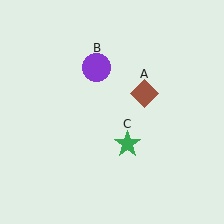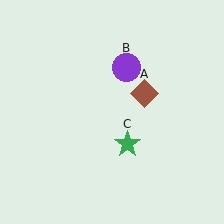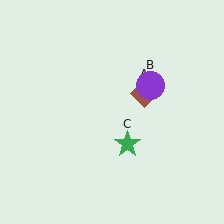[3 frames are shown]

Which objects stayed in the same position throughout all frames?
Brown diamond (object A) and green star (object C) remained stationary.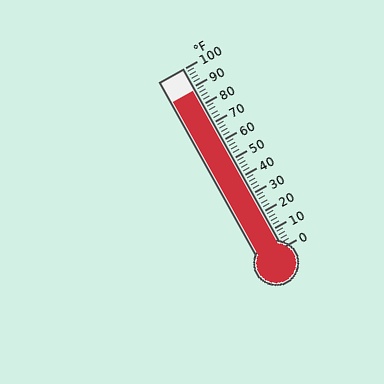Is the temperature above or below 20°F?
The temperature is above 20°F.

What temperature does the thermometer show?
The thermometer shows approximately 88°F.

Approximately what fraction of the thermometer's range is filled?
The thermometer is filled to approximately 90% of its range.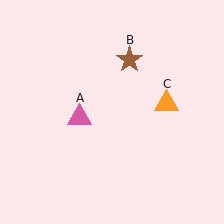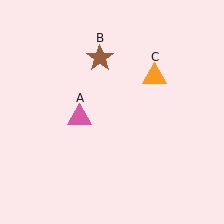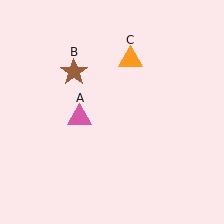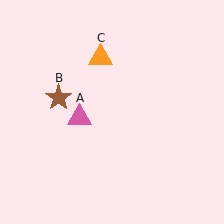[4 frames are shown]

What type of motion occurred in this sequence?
The brown star (object B), orange triangle (object C) rotated counterclockwise around the center of the scene.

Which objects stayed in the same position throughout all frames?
Pink triangle (object A) remained stationary.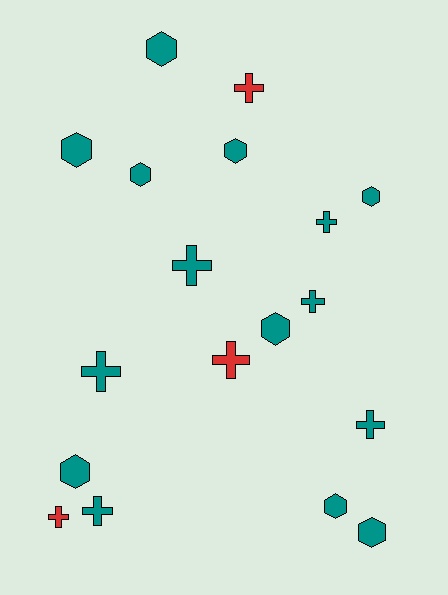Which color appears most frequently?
Teal, with 15 objects.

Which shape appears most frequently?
Hexagon, with 9 objects.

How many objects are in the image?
There are 18 objects.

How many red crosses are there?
There are 3 red crosses.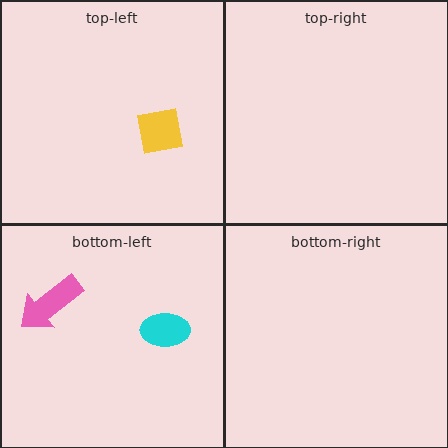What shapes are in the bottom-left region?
The pink arrow, the cyan ellipse.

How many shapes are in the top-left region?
1.